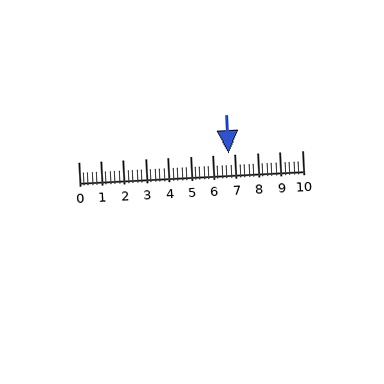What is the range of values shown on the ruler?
The ruler shows values from 0 to 10.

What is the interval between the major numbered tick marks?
The major tick marks are spaced 1 units apart.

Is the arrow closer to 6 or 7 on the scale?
The arrow is closer to 7.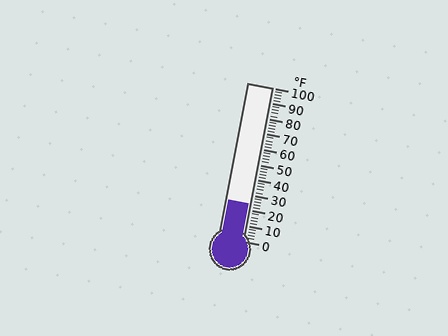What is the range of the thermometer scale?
The thermometer scale ranges from 0°F to 100°F.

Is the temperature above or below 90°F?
The temperature is below 90°F.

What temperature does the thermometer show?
The thermometer shows approximately 24°F.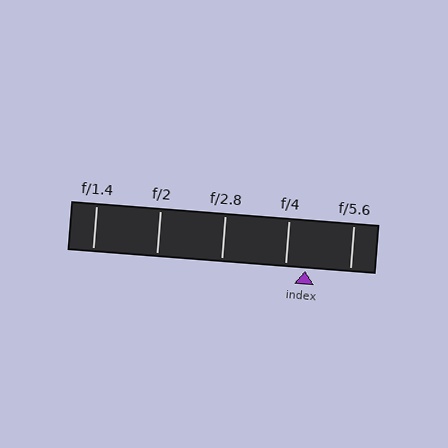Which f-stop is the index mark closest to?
The index mark is closest to f/4.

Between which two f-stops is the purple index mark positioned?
The index mark is between f/4 and f/5.6.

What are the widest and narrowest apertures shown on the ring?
The widest aperture shown is f/1.4 and the narrowest is f/5.6.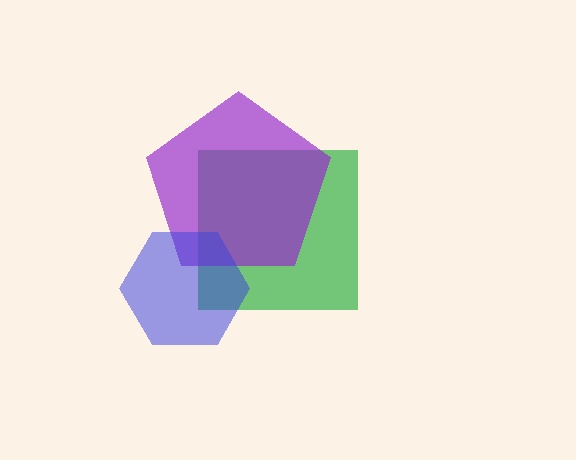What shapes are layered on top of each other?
The layered shapes are: a green square, a purple pentagon, a blue hexagon.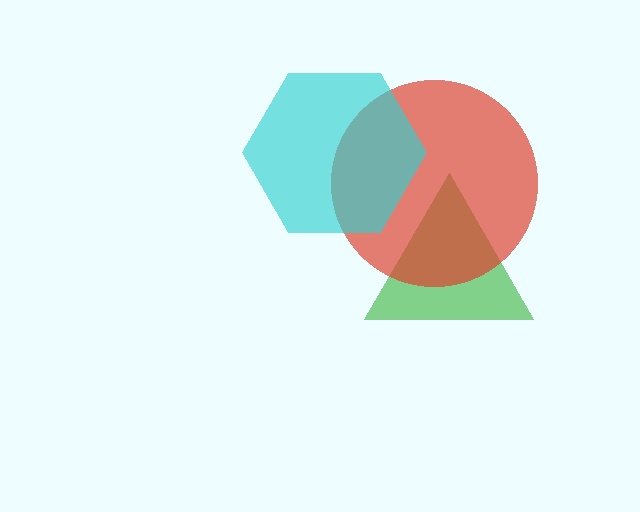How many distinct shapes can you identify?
There are 3 distinct shapes: a green triangle, a red circle, a cyan hexagon.